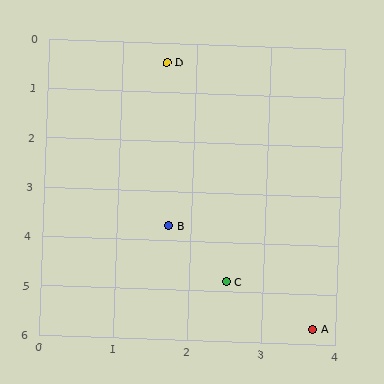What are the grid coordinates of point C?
Point C is at approximately (2.5, 4.8).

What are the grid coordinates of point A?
Point A is at approximately (3.7, 5.7).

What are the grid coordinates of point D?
Point D is at approximately (1.6, 0.4).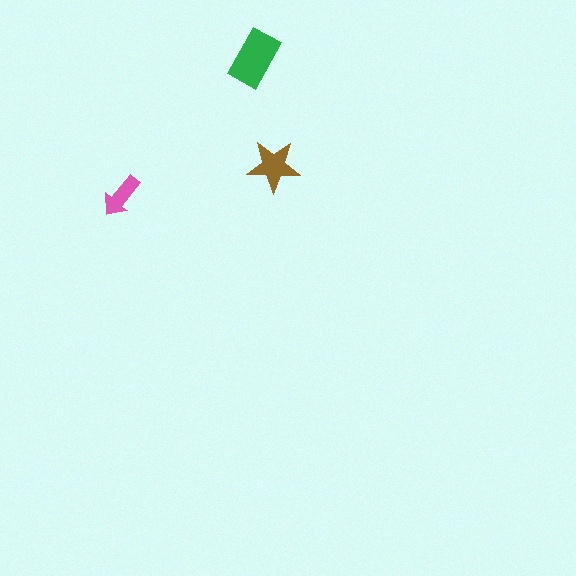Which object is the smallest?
The pink arrow.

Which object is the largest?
The green rectangle.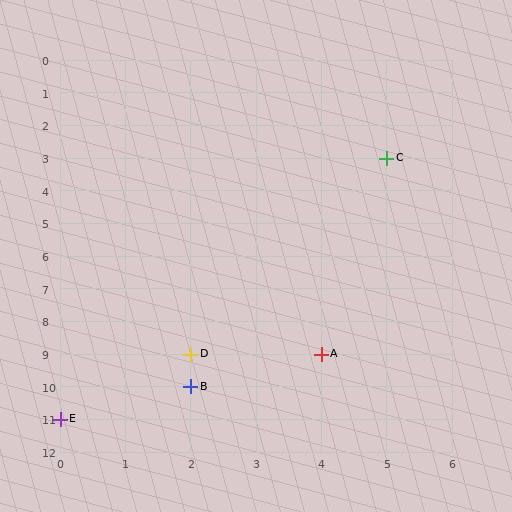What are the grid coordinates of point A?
Point A is at grid coordinates (4, 9).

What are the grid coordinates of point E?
Point E is at grid coordinates (0, 11).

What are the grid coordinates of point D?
Point D is at grid coordinates (2, 9).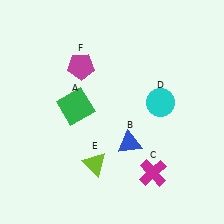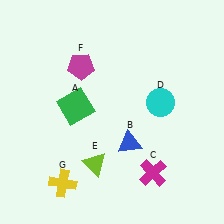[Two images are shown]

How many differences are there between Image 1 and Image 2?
There is 1 difference between the two images.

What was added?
A yellow cross (G) was added in Image 2.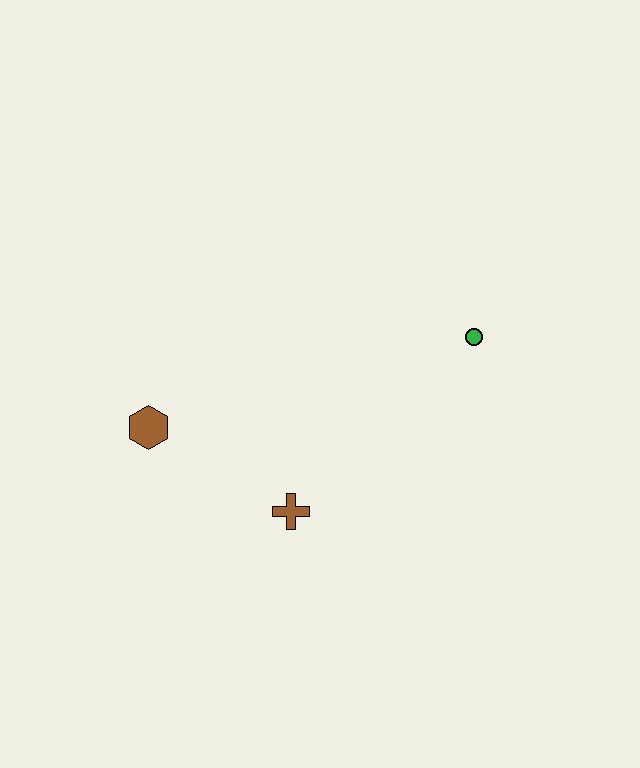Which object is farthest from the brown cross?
The green circle is farthest from the brown cross.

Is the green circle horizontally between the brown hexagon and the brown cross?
No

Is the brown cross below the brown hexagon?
Yes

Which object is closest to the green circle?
The brown cross is closest to the green circle.